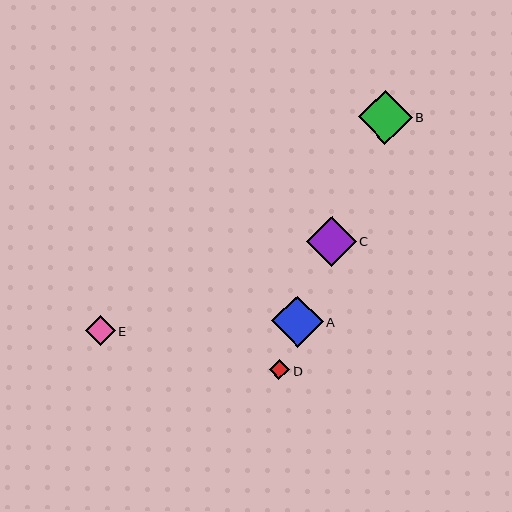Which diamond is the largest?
Diamond B is the largest with a size of approximately 54 pixels.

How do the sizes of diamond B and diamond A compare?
Diamond B and diamond A are approximately the same size.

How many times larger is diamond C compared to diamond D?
Diamond C is approximately 2.5 times the size of diamond D.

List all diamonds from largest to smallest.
From largest to smallest: B, A, C, E, D.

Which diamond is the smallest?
Diamond D is the smallest with a size of approximately 20 pixels.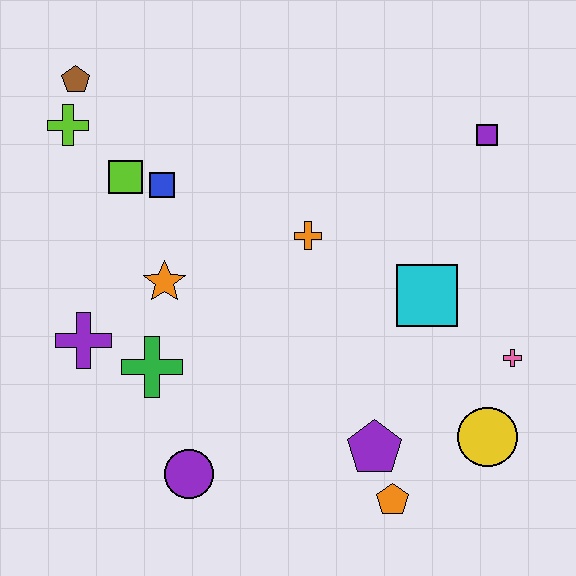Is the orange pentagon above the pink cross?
No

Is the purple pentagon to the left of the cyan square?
Yes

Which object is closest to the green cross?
The purple cross is closest to the green cross.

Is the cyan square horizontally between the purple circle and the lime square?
No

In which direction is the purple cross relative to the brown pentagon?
The purple cross is below the brown pentagon.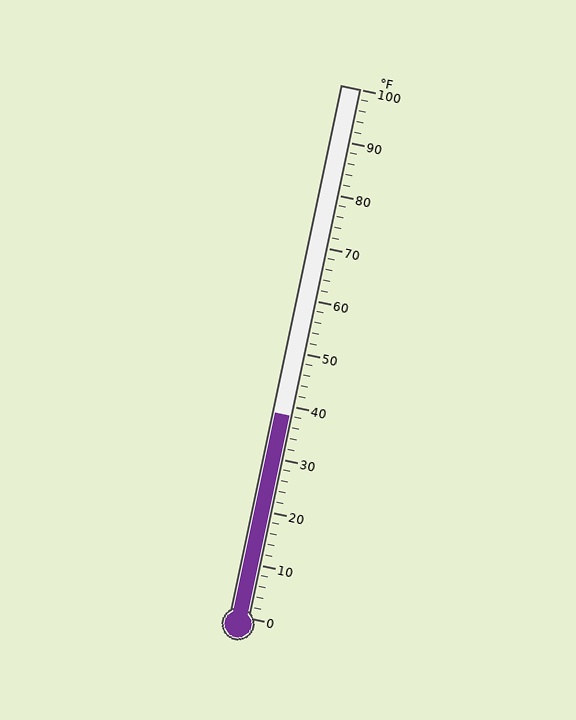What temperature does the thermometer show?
The thermometer shows approximately 38°F.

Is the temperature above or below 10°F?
The temperature is above 10°F.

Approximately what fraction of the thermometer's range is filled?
The thermometer is filled to approximately 40% of its range.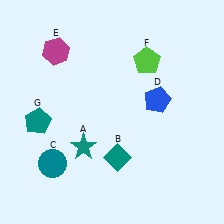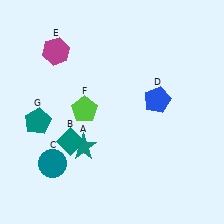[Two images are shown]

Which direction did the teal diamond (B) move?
The teal diamond (B) moved left.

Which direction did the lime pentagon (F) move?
The lime pentagon (F) moved left.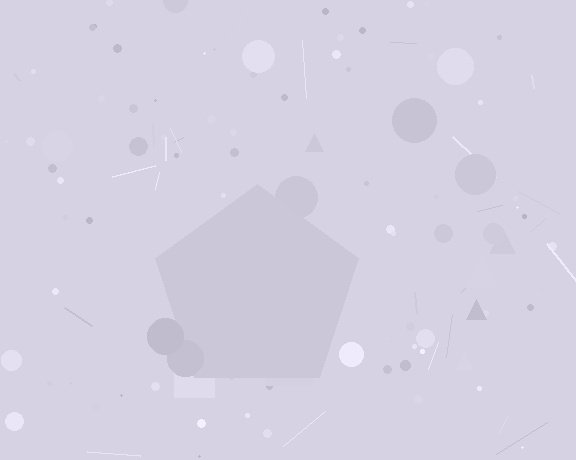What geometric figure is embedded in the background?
A pentagon is embedded in the background.